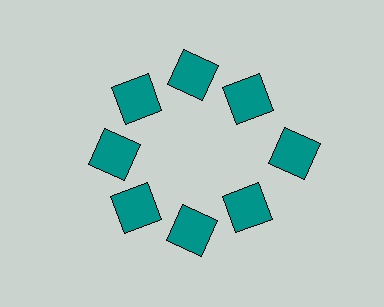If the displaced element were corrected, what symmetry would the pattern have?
It would have 8-fold rotational symmetry — the pattern would map onto itself every 45 degrees.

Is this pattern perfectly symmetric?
No. The 8 teal squares are arranged in a ring, but one element near the 3 o'clock position is pushed outward from the center, breaking the 8-fold rotational symmetry.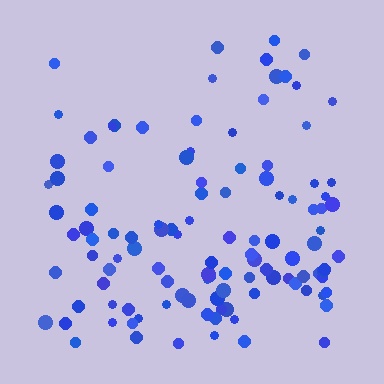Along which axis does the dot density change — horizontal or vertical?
Vertical.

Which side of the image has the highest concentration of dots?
The bottom.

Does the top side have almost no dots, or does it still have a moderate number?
Still a moderate number, just noticeably fewer than the bottom.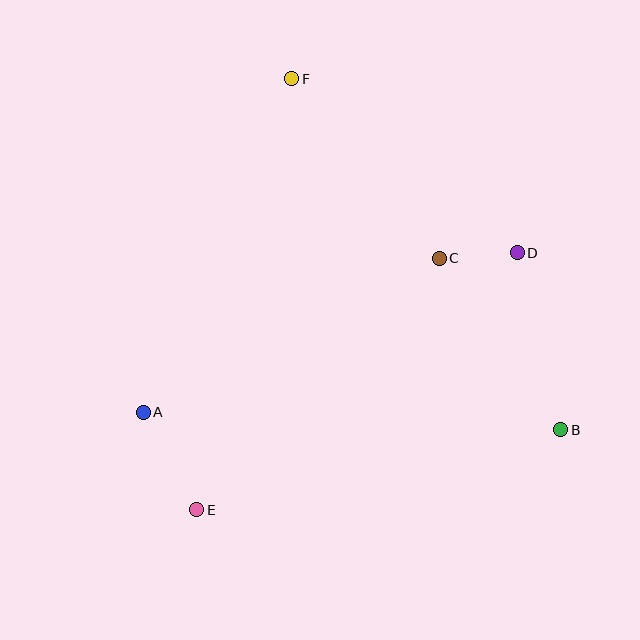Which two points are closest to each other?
Points C and D are closest to each other.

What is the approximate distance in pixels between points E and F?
The distance between E and F is approximately 441 pixels.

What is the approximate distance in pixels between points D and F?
The distance between D and F is approximately 285 pixels.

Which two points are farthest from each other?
Points B and F are farthest from each other.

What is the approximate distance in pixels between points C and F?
The distance between C and F is approximately 232 pixels.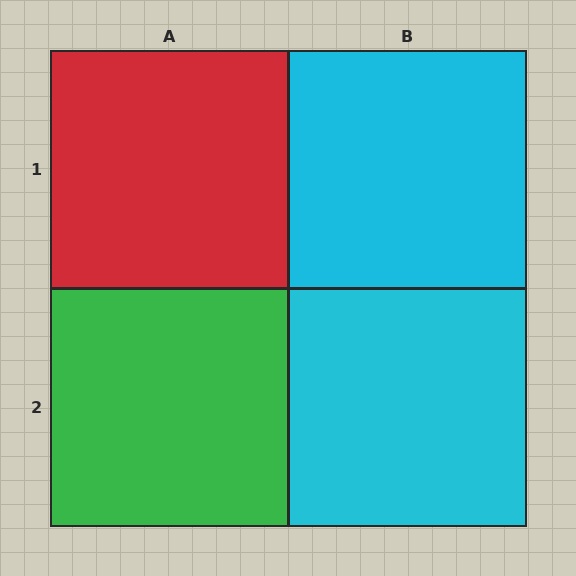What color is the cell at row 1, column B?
Cyan.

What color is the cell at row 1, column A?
Red.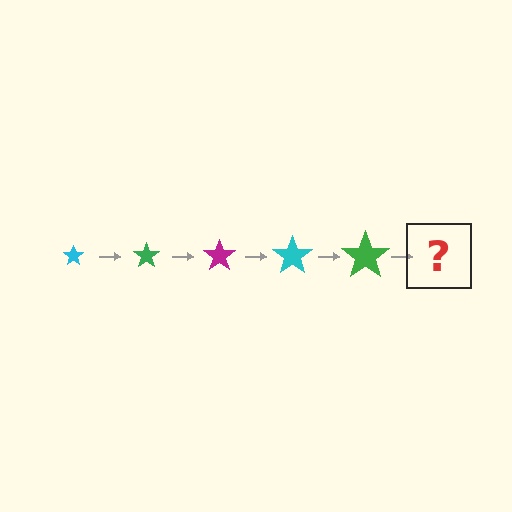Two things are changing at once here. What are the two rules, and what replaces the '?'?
The two rules are that the star grows larger each step and the color cycles through cyan, green, and magenta. The '?' should be a magenta star, larger than the previous one.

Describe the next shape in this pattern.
It should be a magenta star, larger than the previous one.